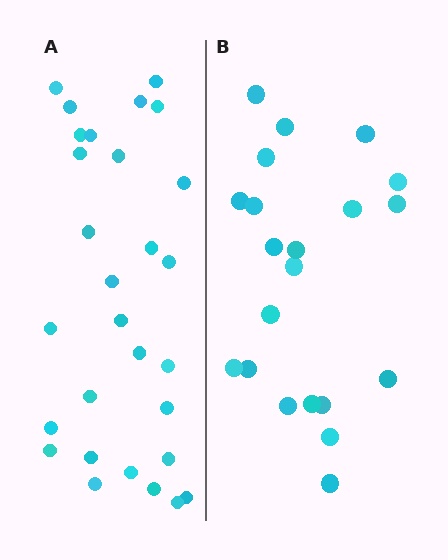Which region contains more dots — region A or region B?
Region A (the left region) has more dots.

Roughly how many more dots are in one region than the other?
Region A has roughly 8 or so more dots than region B.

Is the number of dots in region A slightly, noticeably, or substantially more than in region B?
Region A has noticeably more, but not dramatically so. The ratio is roughly 1.4 to 1.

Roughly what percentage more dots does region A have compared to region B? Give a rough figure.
About 40% more.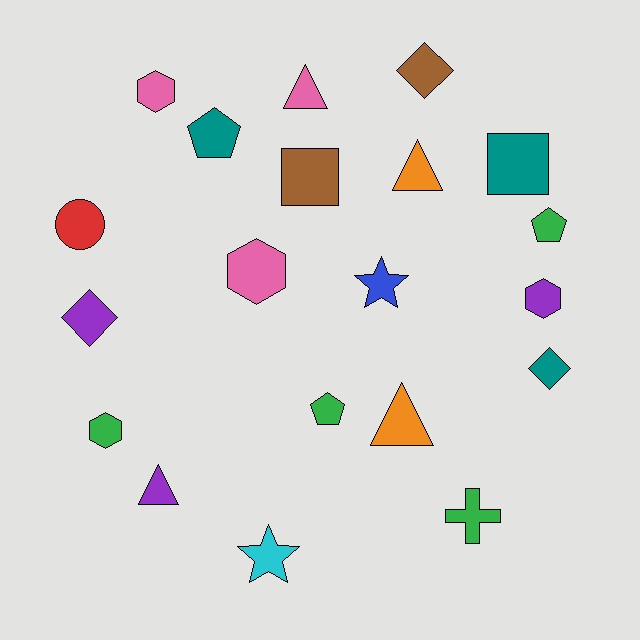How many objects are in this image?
There are 20 objects.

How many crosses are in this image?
There is 1 cross.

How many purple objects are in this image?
There are 3 purple objects.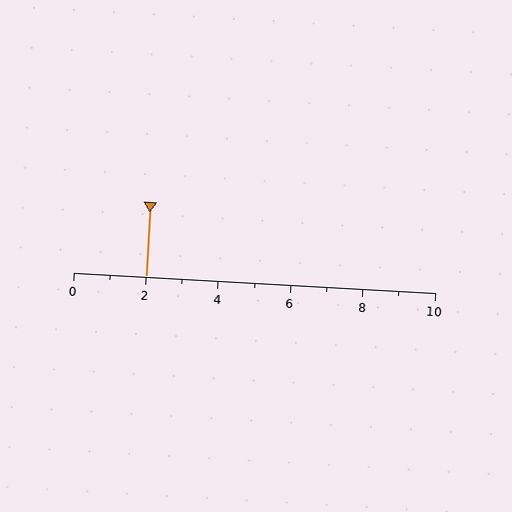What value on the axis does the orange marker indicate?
The marker indicates approximately 2.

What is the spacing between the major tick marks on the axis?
The major ticks are spaced 2 apart.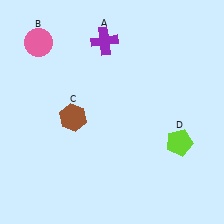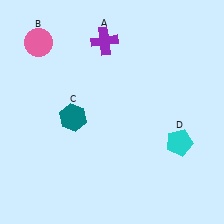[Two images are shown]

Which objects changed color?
C changed from brown to teal. D changed from lime to cyan.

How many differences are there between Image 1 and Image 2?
There are 2 differences between the two images.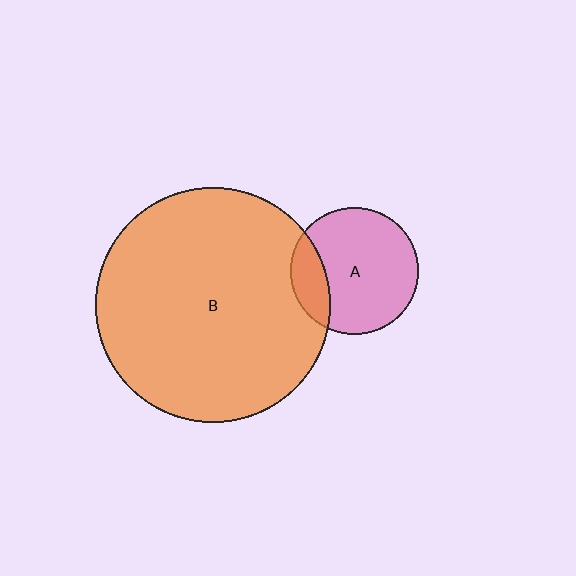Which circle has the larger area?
Circle B (orange).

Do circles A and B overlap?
Yes.